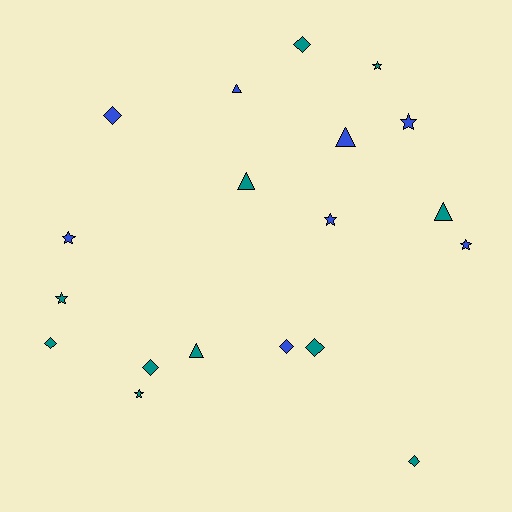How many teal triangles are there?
There are 3 teal triangles.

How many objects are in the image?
There are 19 objects.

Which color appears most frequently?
Teal, with 11 objects.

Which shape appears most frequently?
Diamond, with 7 objects.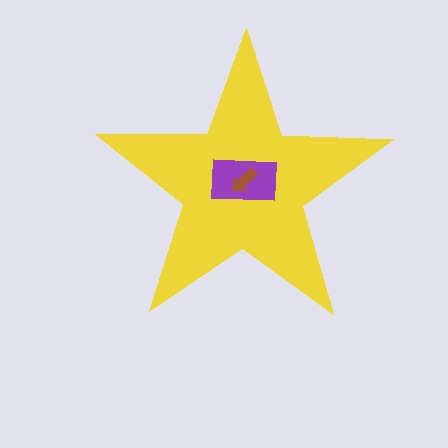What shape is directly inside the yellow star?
The purple rectangle.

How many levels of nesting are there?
3.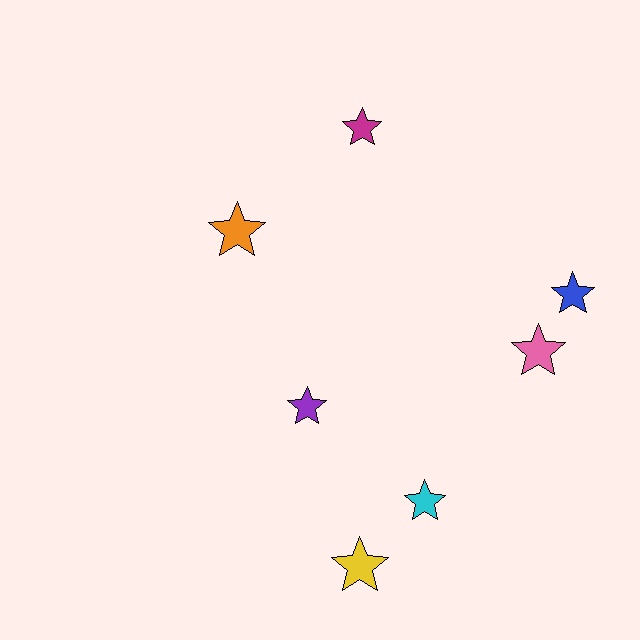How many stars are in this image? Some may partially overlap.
There are 7 stars.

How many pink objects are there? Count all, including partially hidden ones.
There is 1 pink object.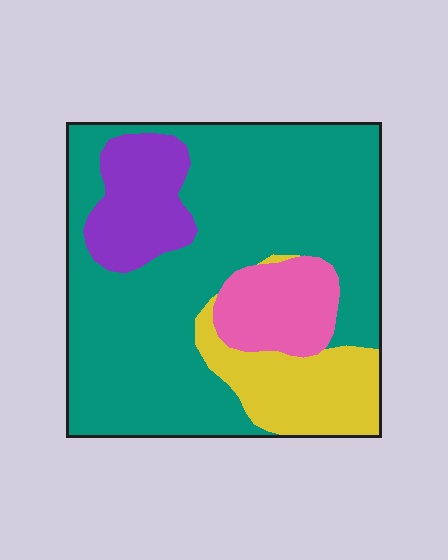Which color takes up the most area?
Teal, at roughly 65%.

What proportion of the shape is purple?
Purple takes up about one eighth (1/8) of the shape.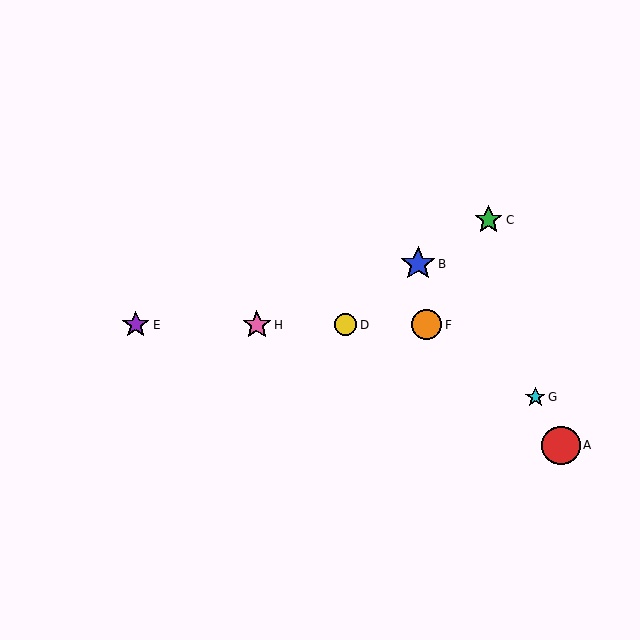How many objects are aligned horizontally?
4 objects (D, E, F, H) are aligned horizontally.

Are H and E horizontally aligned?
Yes, both are at y≈325.